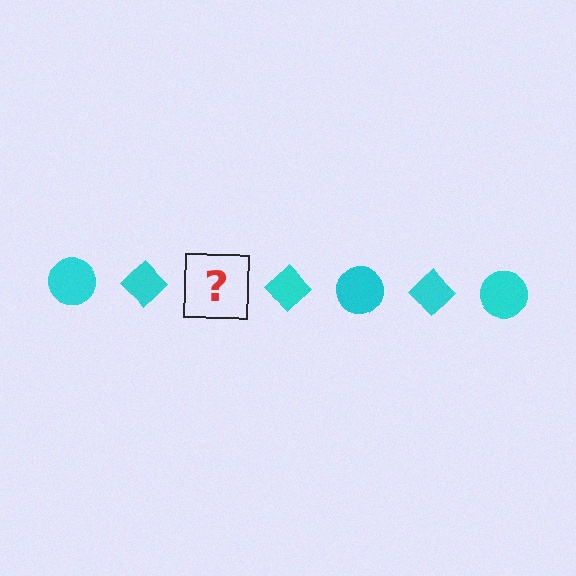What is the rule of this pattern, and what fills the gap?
The rule is that the pattern cycles through circle, diamond shapes in cyan. The gap should be filled with a cyan circle.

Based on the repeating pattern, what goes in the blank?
The blank should be a cyan circle.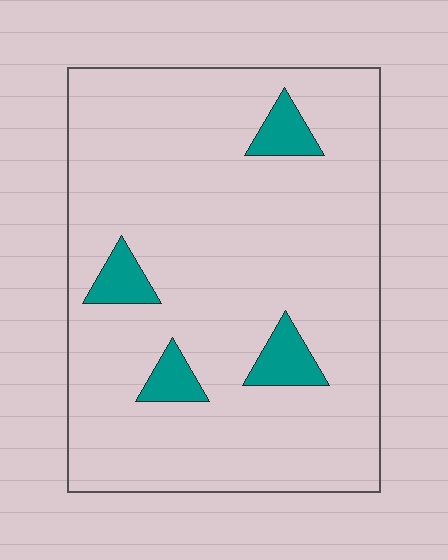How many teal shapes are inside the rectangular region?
4.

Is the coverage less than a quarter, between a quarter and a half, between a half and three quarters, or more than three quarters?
Less than a quarter.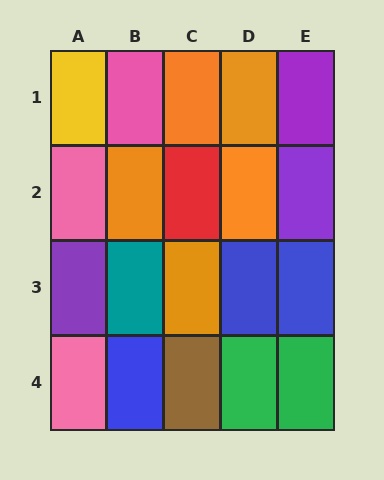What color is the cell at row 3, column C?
Orange.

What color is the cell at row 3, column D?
Blue.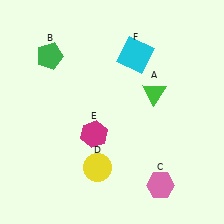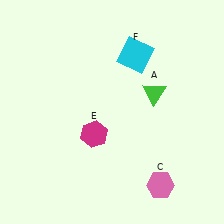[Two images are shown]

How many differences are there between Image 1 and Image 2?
There are 2 differences between the two images.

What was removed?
The green pentagon (B), the yellow circle (D) were removed in Image 2.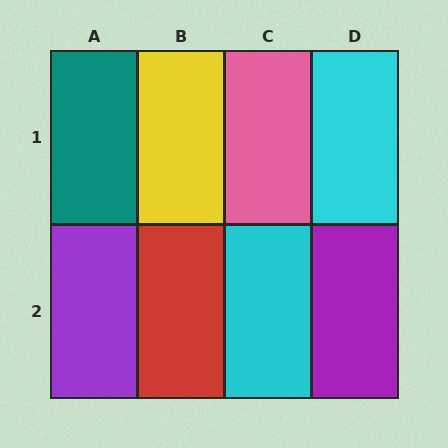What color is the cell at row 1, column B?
Yellow.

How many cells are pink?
1 cell is pink.